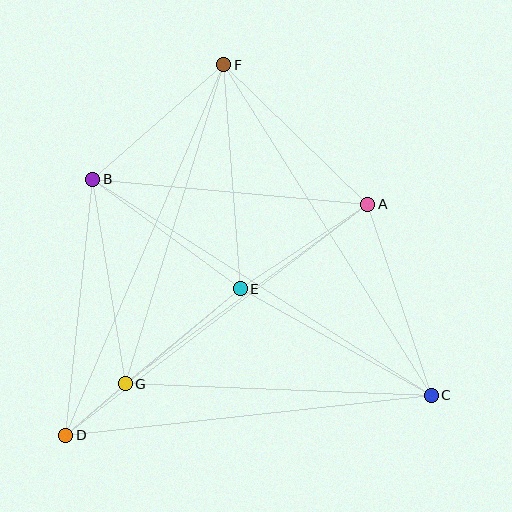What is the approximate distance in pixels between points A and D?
The distance between A and D is approximately 380 pixels.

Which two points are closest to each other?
Points D and G are closest to each other.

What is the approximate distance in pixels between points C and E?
The distance between C and E is approximately 219 pixels.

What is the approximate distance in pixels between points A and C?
The distance between A and C is approximately 201 pixels.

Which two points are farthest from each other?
Points D and F are farthest from each other.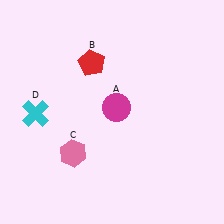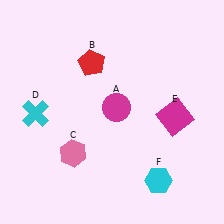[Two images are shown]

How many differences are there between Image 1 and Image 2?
There are 2 differences between the two images.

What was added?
A magenta square (E), a cyan hexagon (F) were added in Image 2.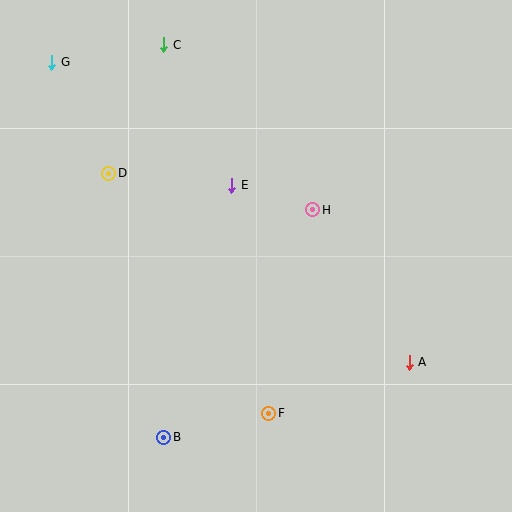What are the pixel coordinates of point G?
Point G is at (52, 62).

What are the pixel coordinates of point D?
Point D is at (109, 173).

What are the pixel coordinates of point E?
Point E is at (232, 185).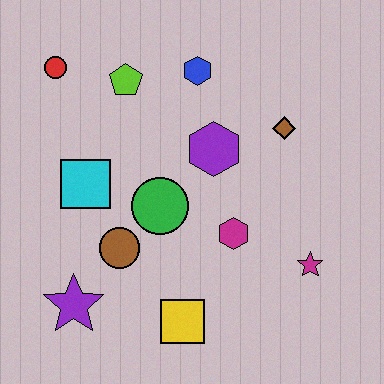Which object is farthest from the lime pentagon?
The magenta star is farthest from the lime pentagon.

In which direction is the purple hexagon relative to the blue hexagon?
The purple hexagon is below the blue hexagon.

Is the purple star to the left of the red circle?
No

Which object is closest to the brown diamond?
The purple hexagon is closest to the brown diamond.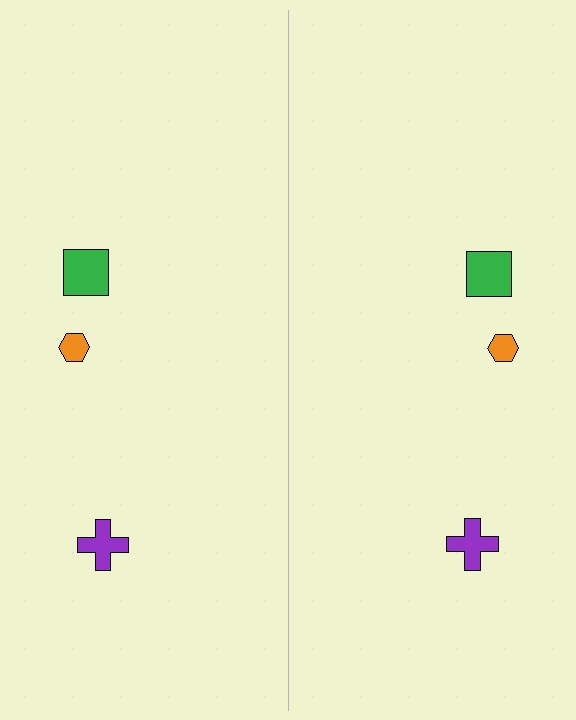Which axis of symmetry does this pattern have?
The pattern has a vertical axis of symmetry running through the center of the image.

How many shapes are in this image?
There are 6 shapes in this image.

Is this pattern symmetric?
Yes, this pattern has bilateral (reflection) symmetry.